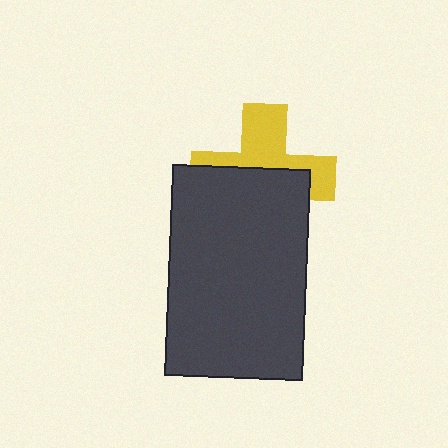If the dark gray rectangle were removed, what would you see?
You would see the complete yellow cross.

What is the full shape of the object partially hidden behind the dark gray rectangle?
The partially hidden object is a yellow cross.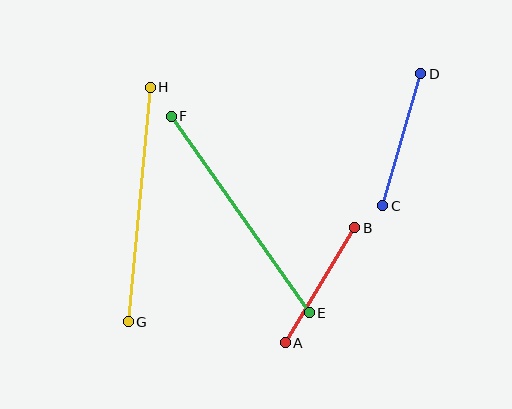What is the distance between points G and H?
The distance is approximately 235 pixels.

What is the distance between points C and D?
The distance is approximately 137 pixels.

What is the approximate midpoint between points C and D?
The midpoint is at approximately (402, 140) pixels.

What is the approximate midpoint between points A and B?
The midpoint is at approximately (320, 285) pixels.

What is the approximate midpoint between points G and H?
The midpoint is at approximately (139, 204) pixels.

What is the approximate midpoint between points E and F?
The midpoint is at approximately (240, 215) pixels.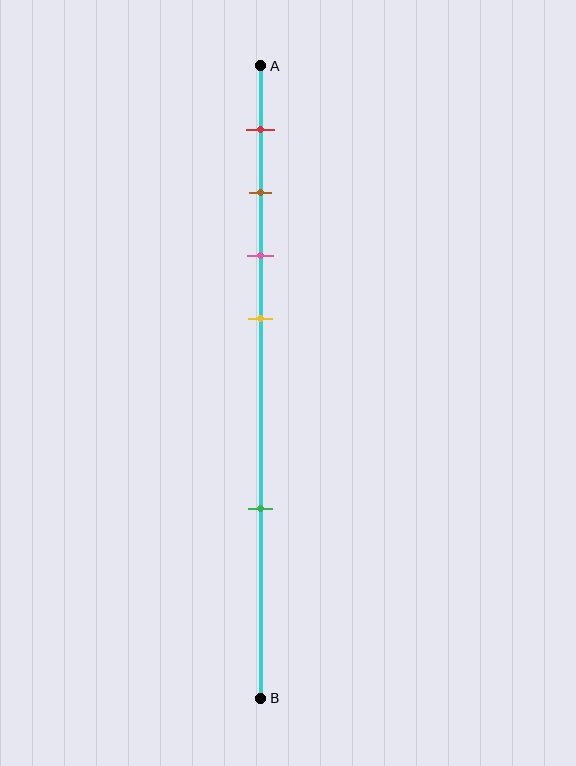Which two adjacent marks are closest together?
The brown and pink marks are the closest adjacent pair.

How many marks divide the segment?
There are 5 marks dividing the segment.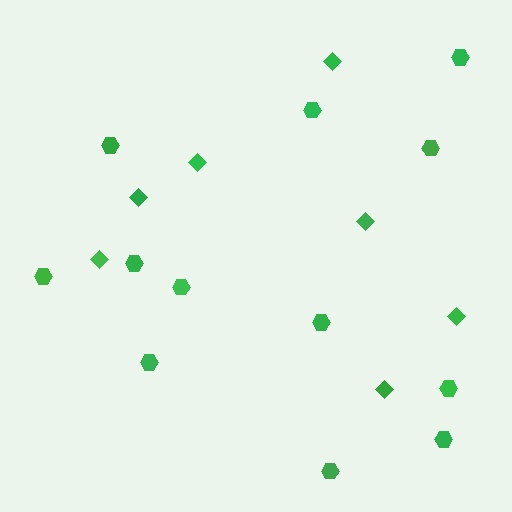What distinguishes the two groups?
There are 2 groups: one group of hexagons (12) and one group of diamonds (7).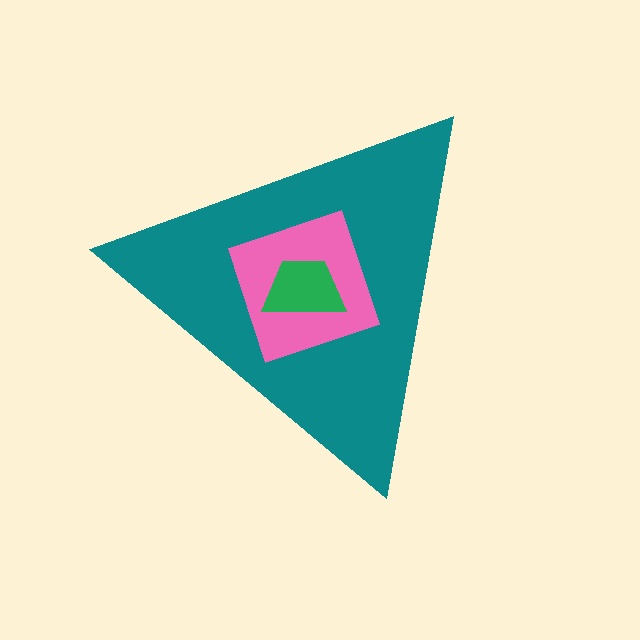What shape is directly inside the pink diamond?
The green trapezoid.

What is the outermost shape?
The teal triangle.